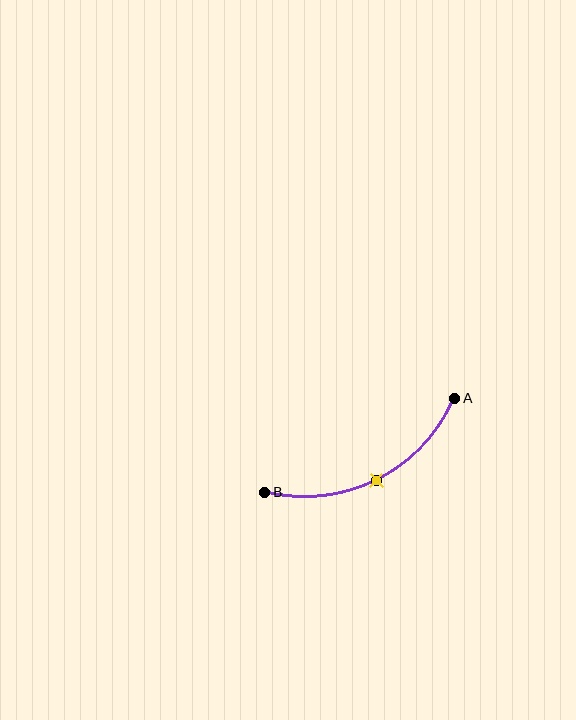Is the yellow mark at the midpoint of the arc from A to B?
Yes. The yellow mark lies on the arc at equal arc-length from both A and B — it is the arc midpoint.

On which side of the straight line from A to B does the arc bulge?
The arc bulges below the straight line connecting A and B.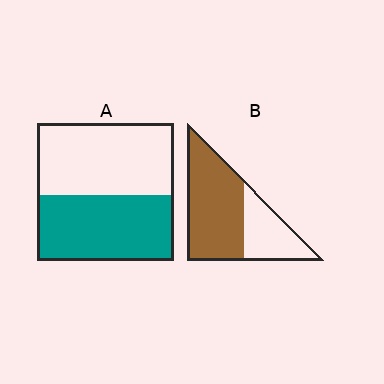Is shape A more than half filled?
Roughly half.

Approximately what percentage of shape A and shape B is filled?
A is approximately 50% and B is approximately 65%.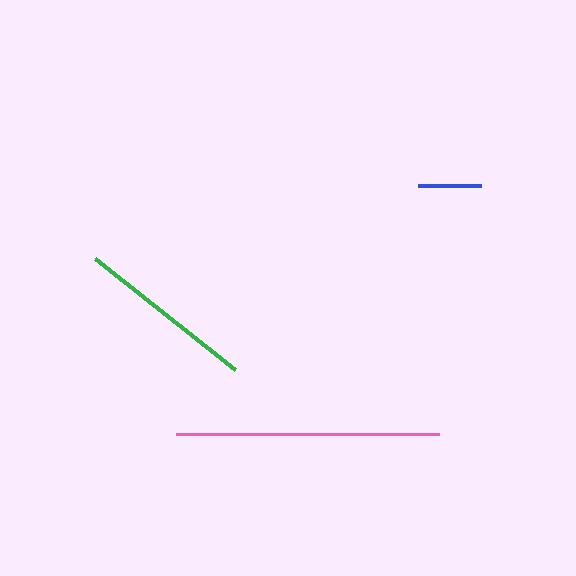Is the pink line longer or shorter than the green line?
The pink line is longer than the green line.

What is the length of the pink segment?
The pink segment is approximately 263 pixels long.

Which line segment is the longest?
The pink line is the longest at approximately 263 pixels.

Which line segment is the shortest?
The blue line is the shortest at approximately 63 pixels.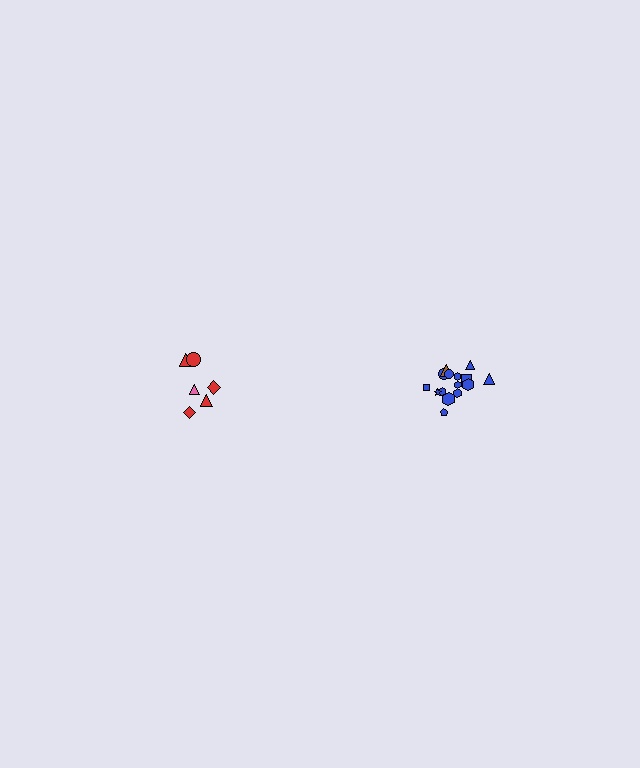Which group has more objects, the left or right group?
The right group.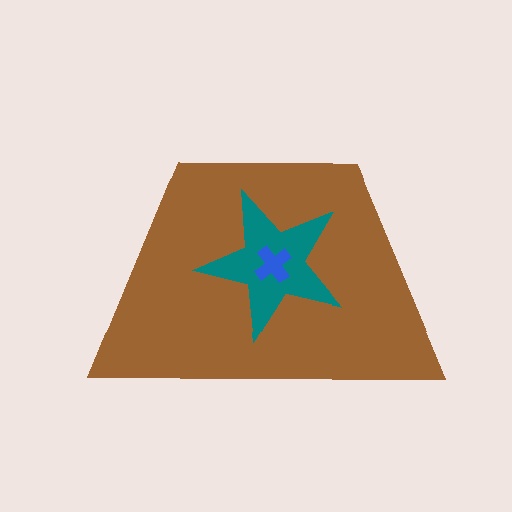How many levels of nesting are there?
3.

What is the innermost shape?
The blue cross.